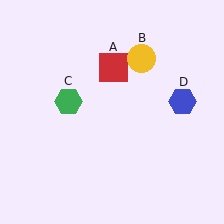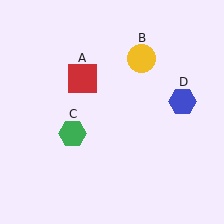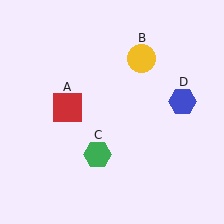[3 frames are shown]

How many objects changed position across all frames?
2 objects changed position: red square (object A), green hexagon (object C).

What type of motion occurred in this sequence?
The red square (object A), green hexagon (object C) rotated counterclockwise around the center of the scene.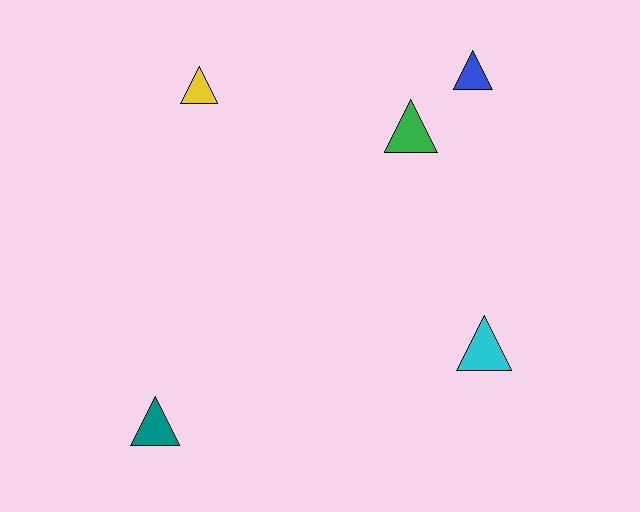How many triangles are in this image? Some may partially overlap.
There are 5 triangles.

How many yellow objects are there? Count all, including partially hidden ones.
There is 1 yellow object.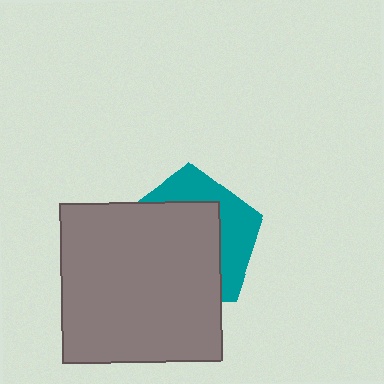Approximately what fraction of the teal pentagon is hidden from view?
Roughly 64% of the teal pentagon is hidden behind the gray square.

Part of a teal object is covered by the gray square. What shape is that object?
It is a pentagon.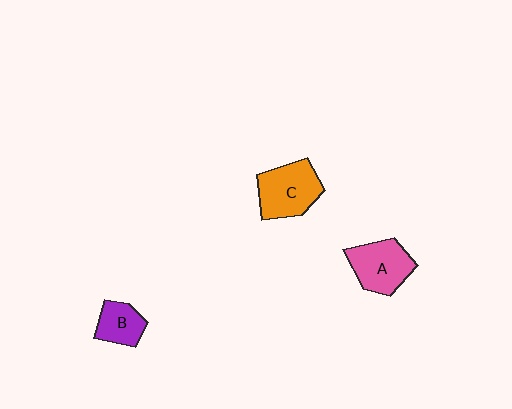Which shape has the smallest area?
Shape B (purple).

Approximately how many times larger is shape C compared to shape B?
Approximately 1.7 times.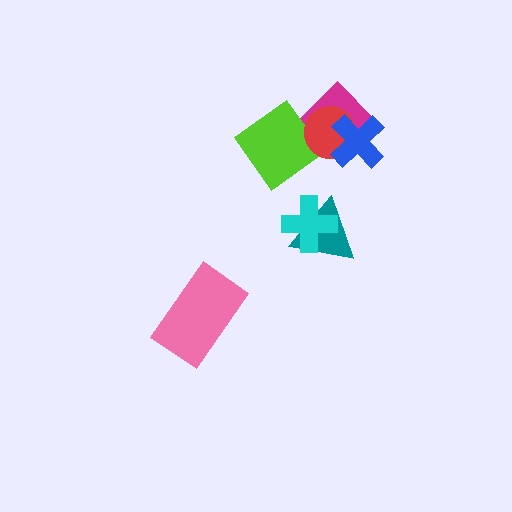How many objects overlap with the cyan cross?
1 object overlaps with the cyan cross.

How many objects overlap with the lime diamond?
1 object overlaps with the lime diamond.